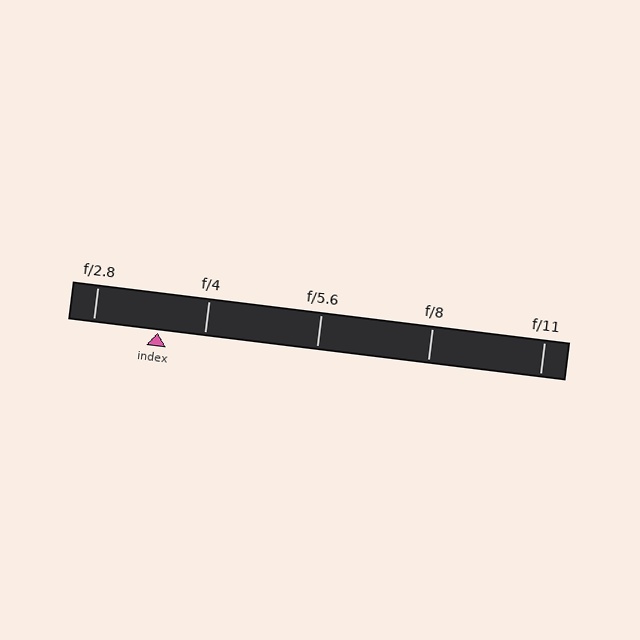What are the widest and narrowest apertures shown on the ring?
The widest aperture shown is f/2.8 and the narrowest is f/11.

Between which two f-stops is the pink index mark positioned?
The index mark is between f/2.8 and f/4.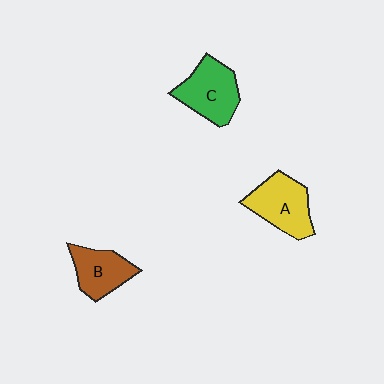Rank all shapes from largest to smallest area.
From largest to smallest: A (yellow), C (green), B (brown).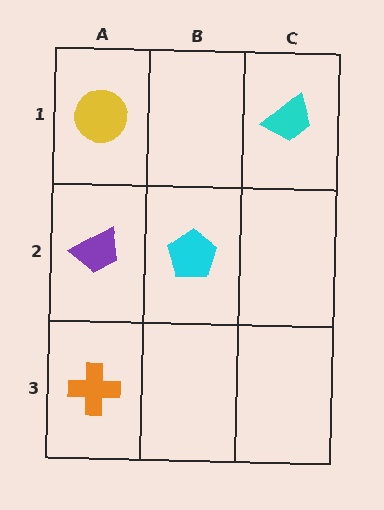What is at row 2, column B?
A cyan pentagon.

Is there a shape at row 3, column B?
No, that cell is empty.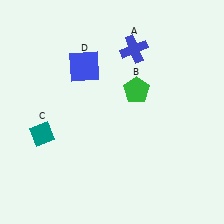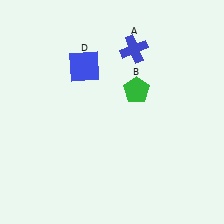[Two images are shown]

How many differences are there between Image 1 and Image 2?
There is 1 difference between the two images.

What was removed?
The teal diamond (C) was removed in Image 2.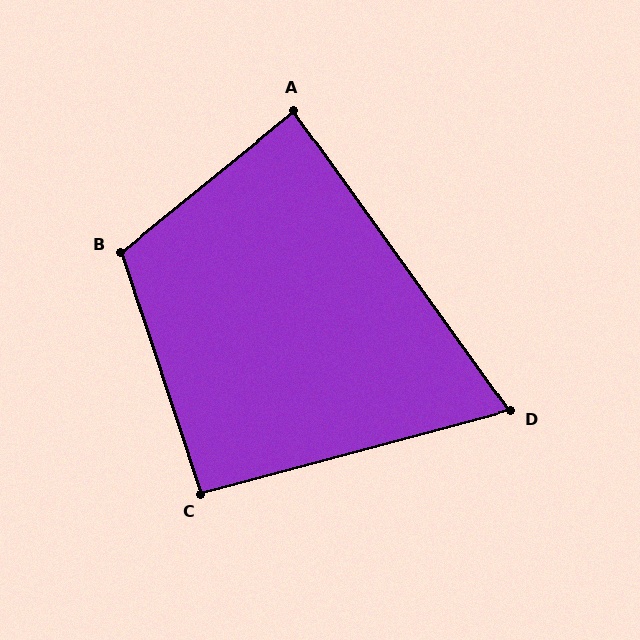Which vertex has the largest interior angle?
B, at approximately 111 degrees.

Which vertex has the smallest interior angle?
D, at approximately 69 degrees.